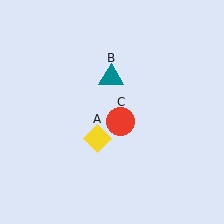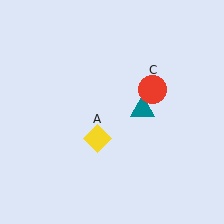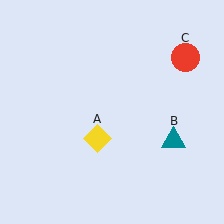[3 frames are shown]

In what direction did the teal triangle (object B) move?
The teal triangle (object B) moved down and to the right.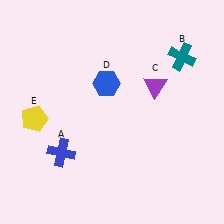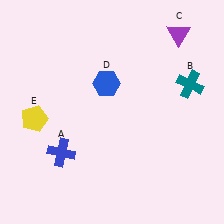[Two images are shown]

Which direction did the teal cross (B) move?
The teal cross (B) moved down.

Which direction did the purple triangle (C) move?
The purple triangle (C) moved up.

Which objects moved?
The objects that moved are: the teal cross (B), the purple triangle (C).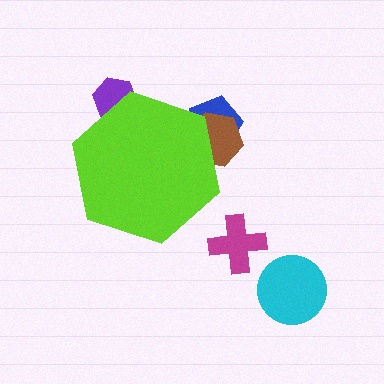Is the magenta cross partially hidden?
No, the magenta cross is fully visible.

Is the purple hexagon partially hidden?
Yes, the purple hexagon is partially hidden behind the lime hexagon.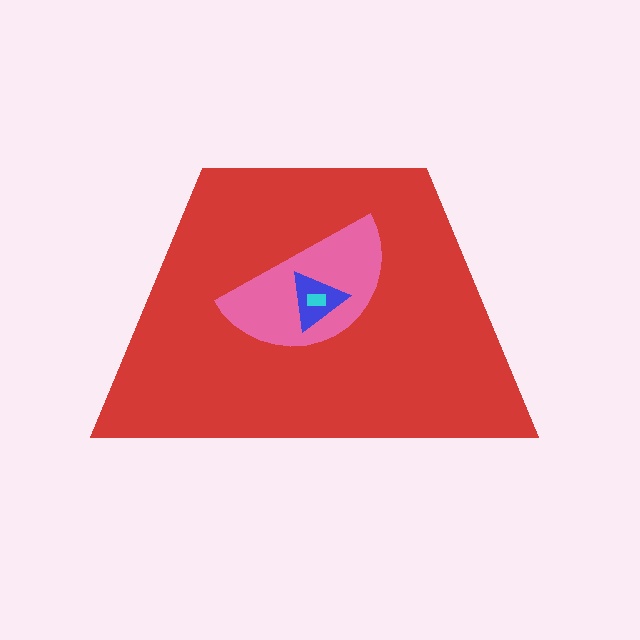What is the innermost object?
The cyan rectangle.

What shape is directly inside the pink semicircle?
The blue triangle.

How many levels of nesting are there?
4.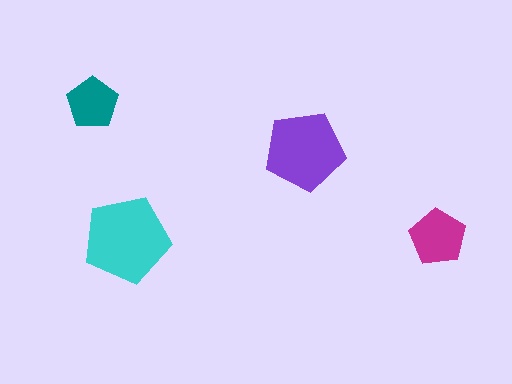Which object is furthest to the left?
The teal pentagon is leftmost.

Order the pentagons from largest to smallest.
the cyan one, the purple one, the magenta one, the teal one.